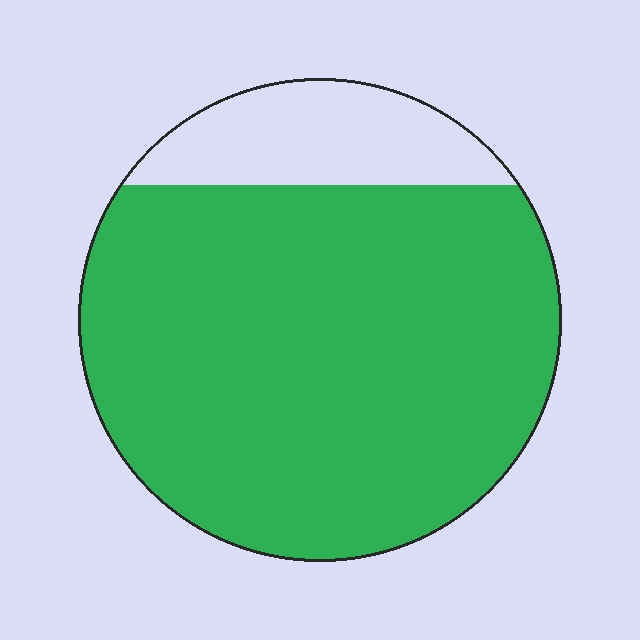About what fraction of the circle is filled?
About five sixths (5/6).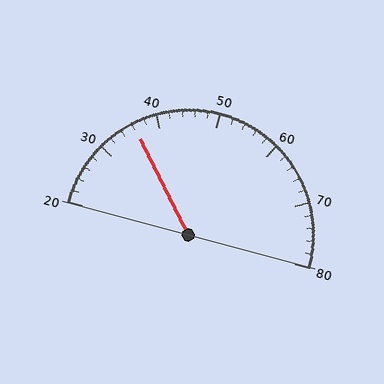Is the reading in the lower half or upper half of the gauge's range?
The reading is in the lower half of the range (20 to 80).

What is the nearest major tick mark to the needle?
The nearest major tick mark is 40.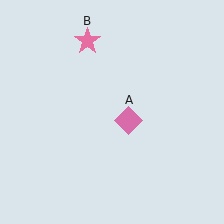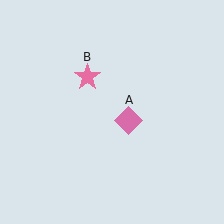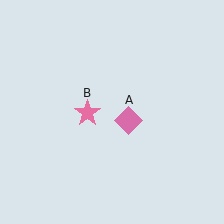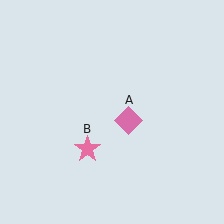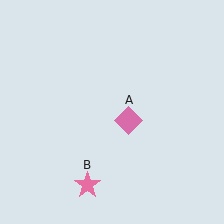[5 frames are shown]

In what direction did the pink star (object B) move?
The pink star (object B) moved down.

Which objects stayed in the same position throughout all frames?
Pink diamond (object A) remained stationary.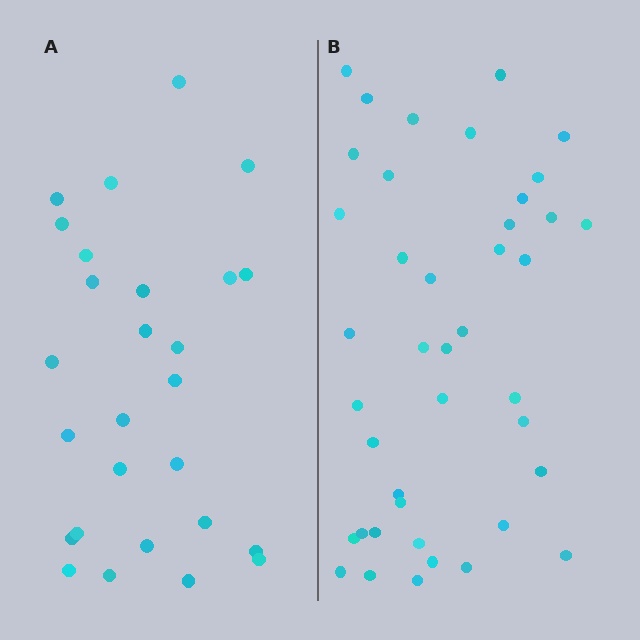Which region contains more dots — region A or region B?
Region B (the right region) has more dots.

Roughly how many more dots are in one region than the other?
Region B has approximately 15 more dots than region A.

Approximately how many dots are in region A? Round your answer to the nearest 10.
About 30 dots. (The exact count is 27, which rounds to 30.)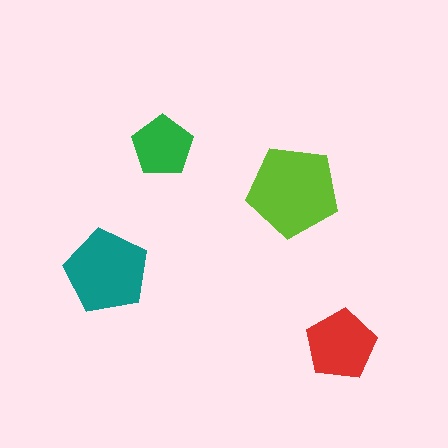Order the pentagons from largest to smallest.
the lime one, the teal one, the red one, the green one.